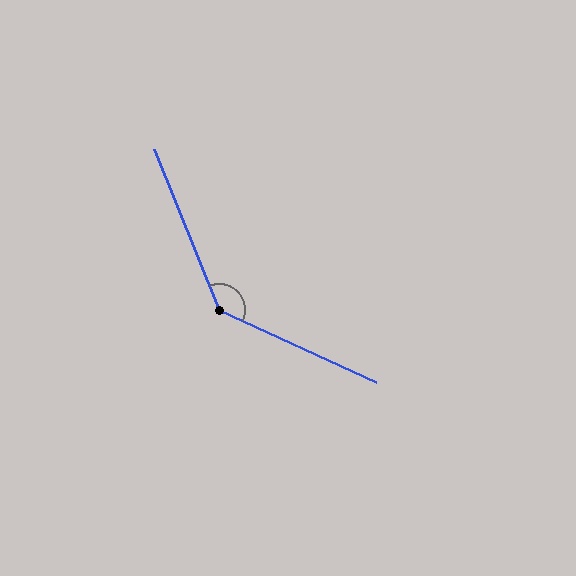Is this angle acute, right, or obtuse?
It is obtuse.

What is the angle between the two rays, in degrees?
Approximately 137 degrees.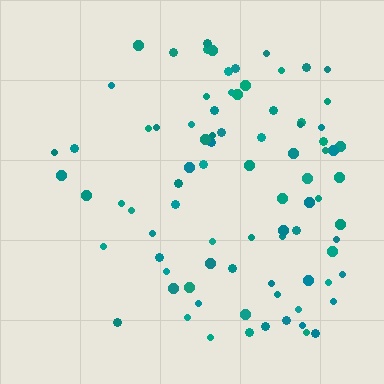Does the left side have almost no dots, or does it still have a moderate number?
Still a moderate number, just noticeably fewer than the right.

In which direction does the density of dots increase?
From left to right, with the right side densest.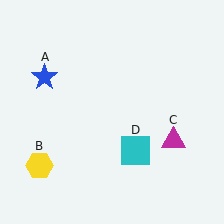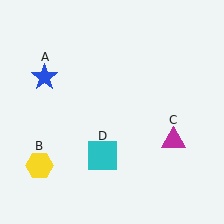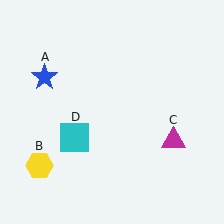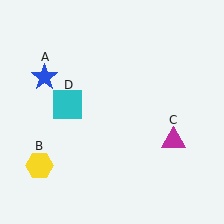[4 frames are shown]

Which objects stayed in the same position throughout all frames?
Blue star (object A) and yellow hexagon (object B) and magenta triangle (object C) remained stationary.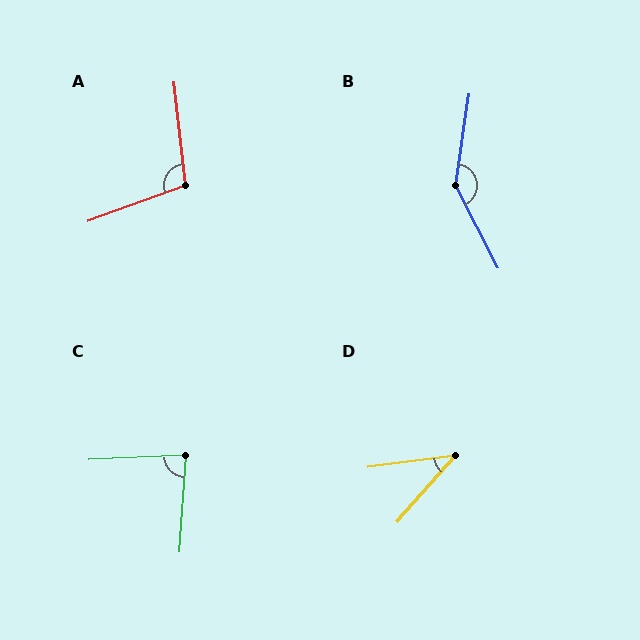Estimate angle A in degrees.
Approximately 104 degrees.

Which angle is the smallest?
D, at approximately 42 degrees.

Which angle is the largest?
B, at approximately 144 degrees.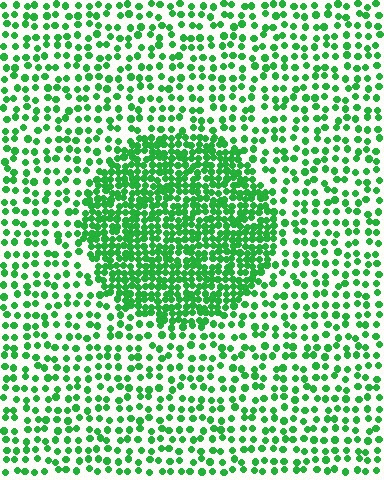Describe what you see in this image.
The image contains small green elements arranged at two different densities. A circle-shaped region is visible where the elements are more densely packed than the surrounding area.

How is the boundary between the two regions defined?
The boundary is defined by a change in element density (approximately 2.4x ratio). All elements are the same color, size, and shape.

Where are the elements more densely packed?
The elements are more densely packed inside the circle boundary.